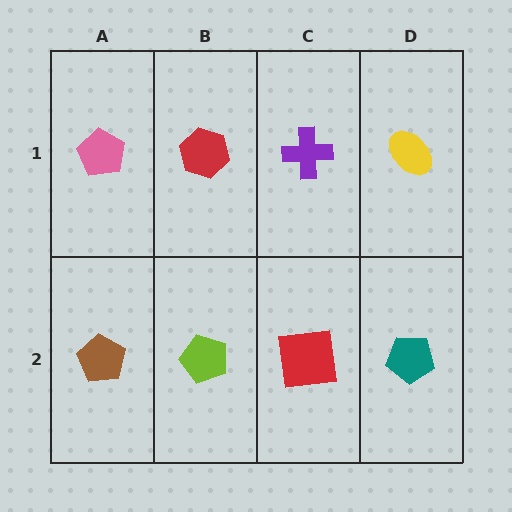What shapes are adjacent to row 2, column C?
A purple cross (row 1, column C), a lime pentagon (row 2, column B), a teal pentagon (row 2, column D).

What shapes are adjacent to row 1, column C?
A red square (row 2, column C), a red hexagon (row 1, column B), a yellow ellipse (row 1, column D).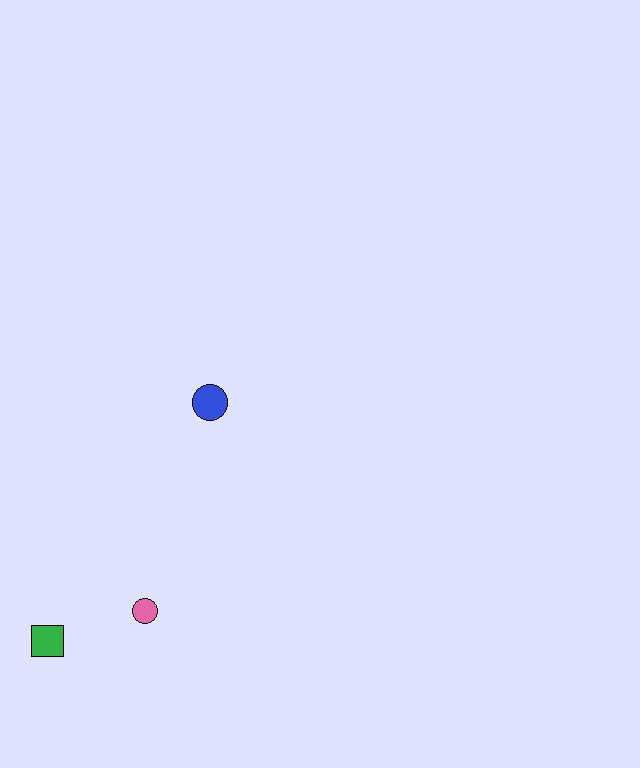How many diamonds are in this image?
There are no diamonds.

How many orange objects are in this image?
There are no orange objects.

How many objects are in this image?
There are 3 objects.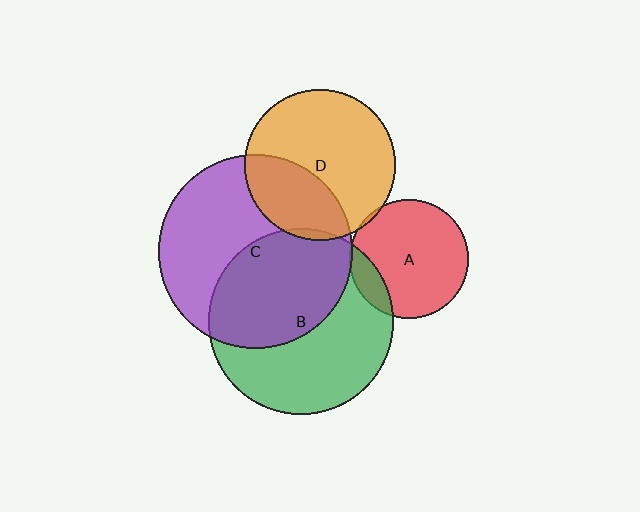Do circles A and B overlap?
Yes.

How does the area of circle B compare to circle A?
Approximately 2.4 times.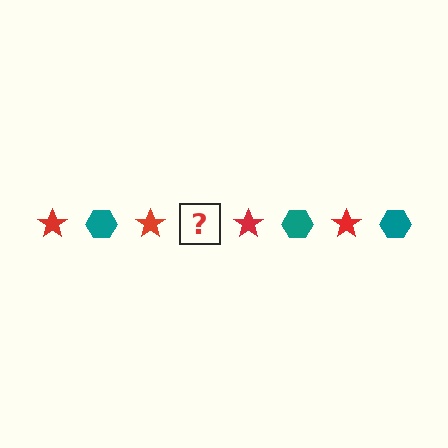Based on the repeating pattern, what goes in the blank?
The blank should be a teal hexagon.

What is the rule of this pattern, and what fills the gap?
The rule is that the pattern alternates between red star and teal hexagon. The gap should be filled with a teal hexagon.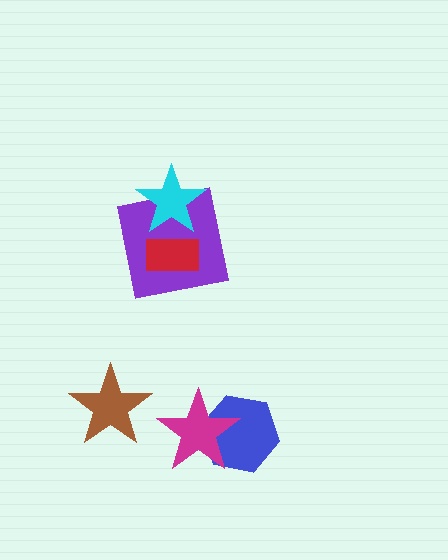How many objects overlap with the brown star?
0 objects overlap with the brown star.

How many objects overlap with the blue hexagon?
1 object overlaps with the blue hexagon.